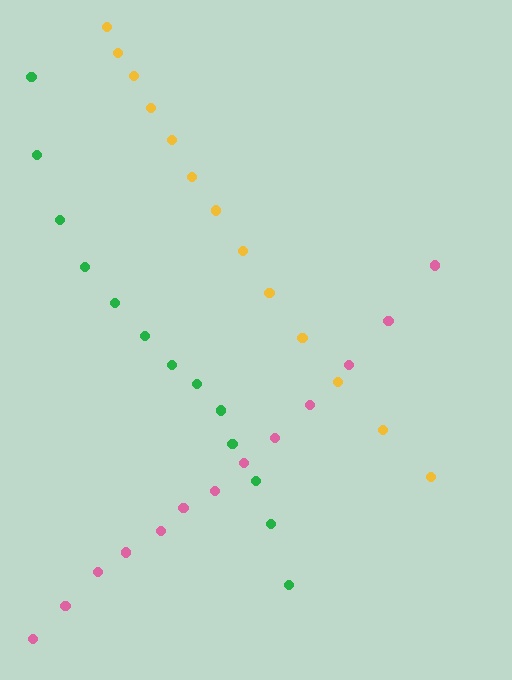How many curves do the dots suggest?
There are 3 distinct paths.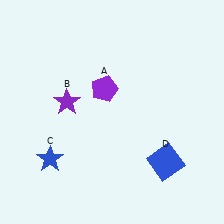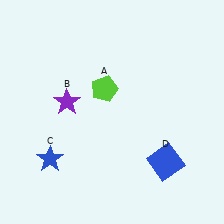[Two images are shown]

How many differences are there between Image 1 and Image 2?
There is 1 difference between the two images.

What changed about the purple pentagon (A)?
In Image 1, A is purple. In Image 2, it changed to lime.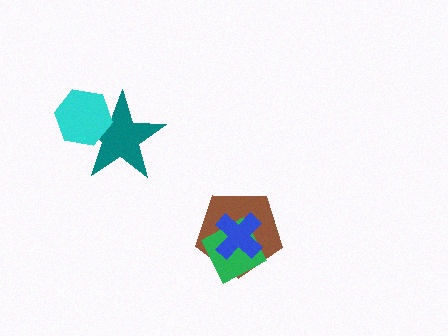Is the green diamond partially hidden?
Yes, it is partially covered by another shape.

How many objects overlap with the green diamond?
2 objects overlap with the green diamond.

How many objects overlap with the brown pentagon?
2 objects overlap with the brown pentagon.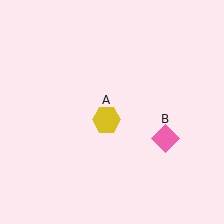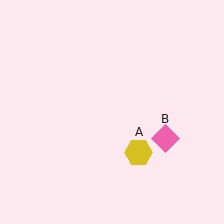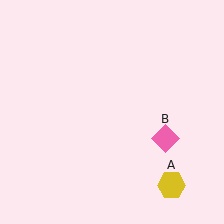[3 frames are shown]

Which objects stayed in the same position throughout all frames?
Pink diamond (object B) remained stationary.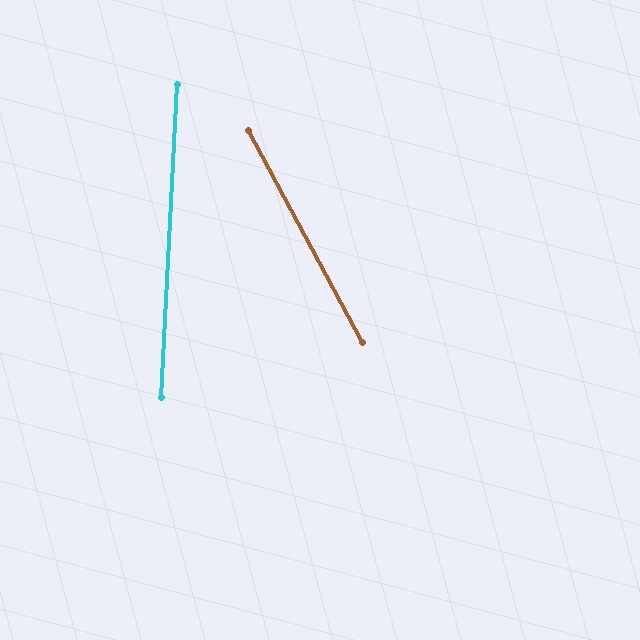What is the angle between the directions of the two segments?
Approximately 31 degrees.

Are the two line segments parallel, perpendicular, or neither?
Neither parallel nor perpendicular — they differ by about 31°.